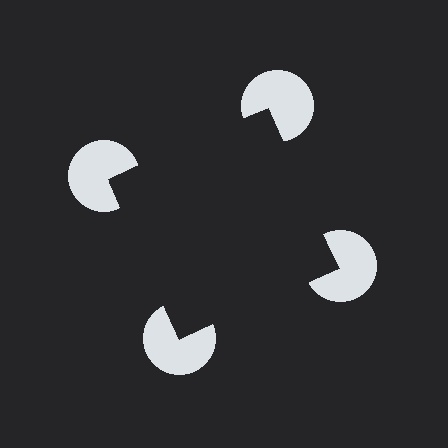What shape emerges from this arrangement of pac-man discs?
An illusory square — its edges are inferred from the aligned wedge cuts in the pac-man discs, not physically drawn.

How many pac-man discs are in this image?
There are 4 — one at each vertex of the illusory square.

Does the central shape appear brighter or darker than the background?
It typically appears slightly darker than the background, even though no actual brightness change is drawn.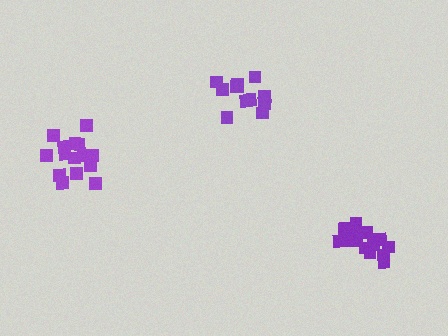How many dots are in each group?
Group 1: 16 dots, Group 2: 13 dots, Group 3: 12 dots (41 total).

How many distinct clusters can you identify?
There are 3 distinct clusters.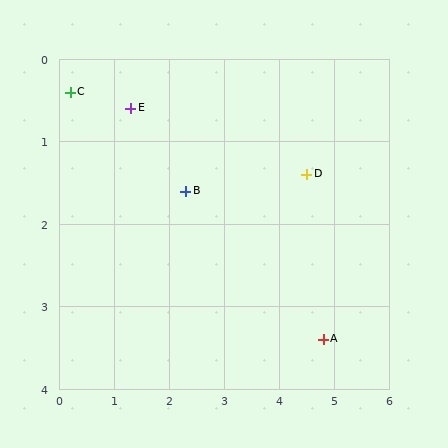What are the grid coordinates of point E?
Point E is at approximately (1.3, 0.6).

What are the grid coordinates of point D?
Point D is at approximately (4.5, 1.4).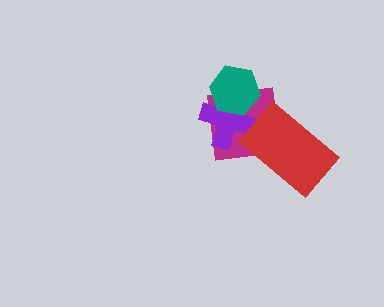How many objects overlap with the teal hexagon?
2 objects overlap with the teal hexagon.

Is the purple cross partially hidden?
Yes, it is partially covered by another shape.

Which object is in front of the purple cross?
The teal hexagon is in front of the purple cross.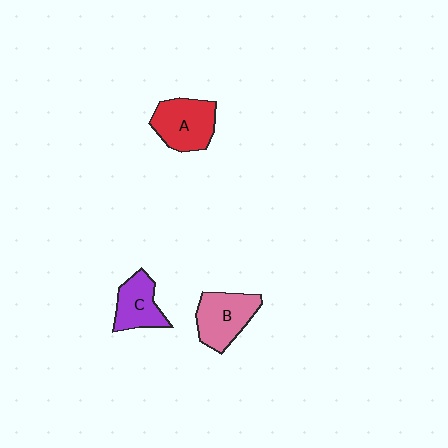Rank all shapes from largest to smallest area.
From largest to smallest: A (red), B (pink), C (purple).